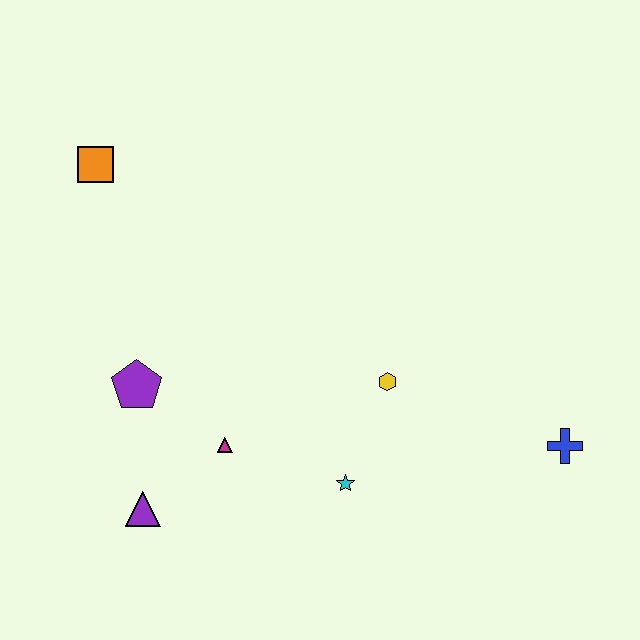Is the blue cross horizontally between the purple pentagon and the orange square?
No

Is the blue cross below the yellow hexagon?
Yes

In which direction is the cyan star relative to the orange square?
The cyan star is below the orange square.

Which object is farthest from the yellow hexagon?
The orange square is farthest from the yellow hexagon.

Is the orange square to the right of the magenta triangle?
No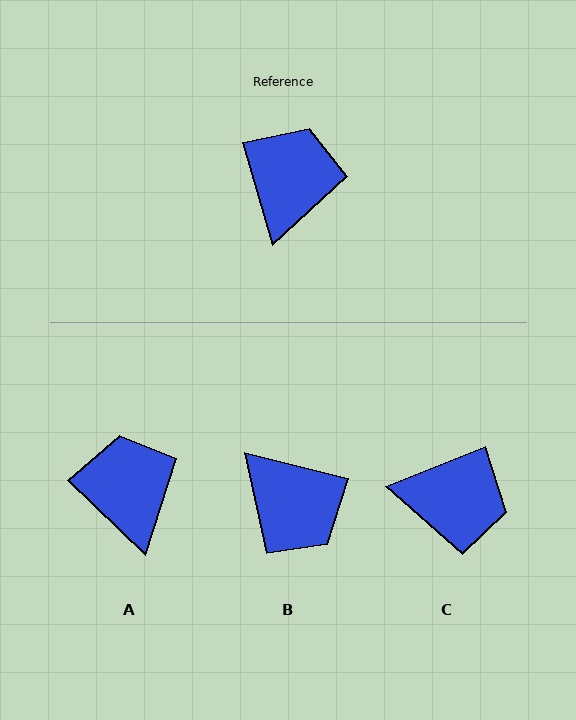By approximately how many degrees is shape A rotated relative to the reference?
Approximately 30 degrees counter-clockwise.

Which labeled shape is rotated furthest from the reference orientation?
B, about 120 degrees away.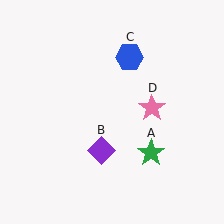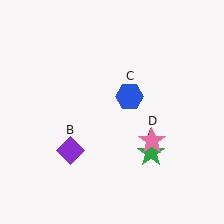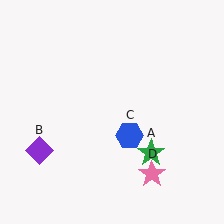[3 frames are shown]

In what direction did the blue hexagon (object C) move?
The blue hexagon (object C) moved down.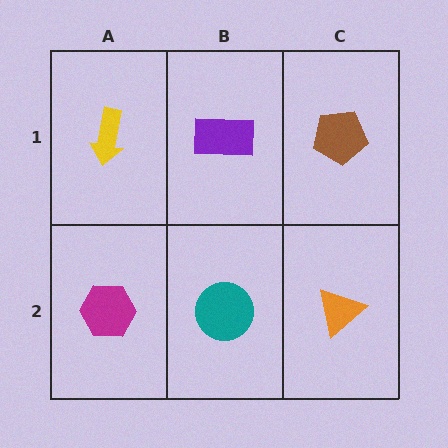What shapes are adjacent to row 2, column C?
A brown pentagon (row 1, column C), a teal circle (row 2, column B).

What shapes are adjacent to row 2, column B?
A purple rectangle (row 1, column B), a magenta hexagon (row 2, column A), an orange triangle (row 2, column C).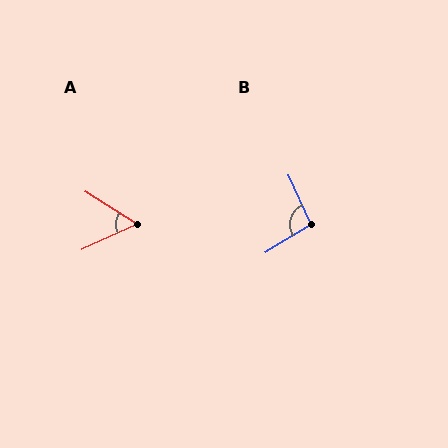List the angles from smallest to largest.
A (57°), B (97°).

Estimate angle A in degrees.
Approximately 57 degrees.